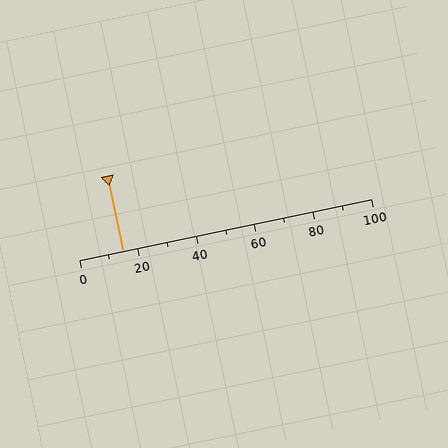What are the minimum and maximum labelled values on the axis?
The axis runs from 0 to 100.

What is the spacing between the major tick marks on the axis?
The major ticks are spaced 20 apart.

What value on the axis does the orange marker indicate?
The marker indicates approximately 15.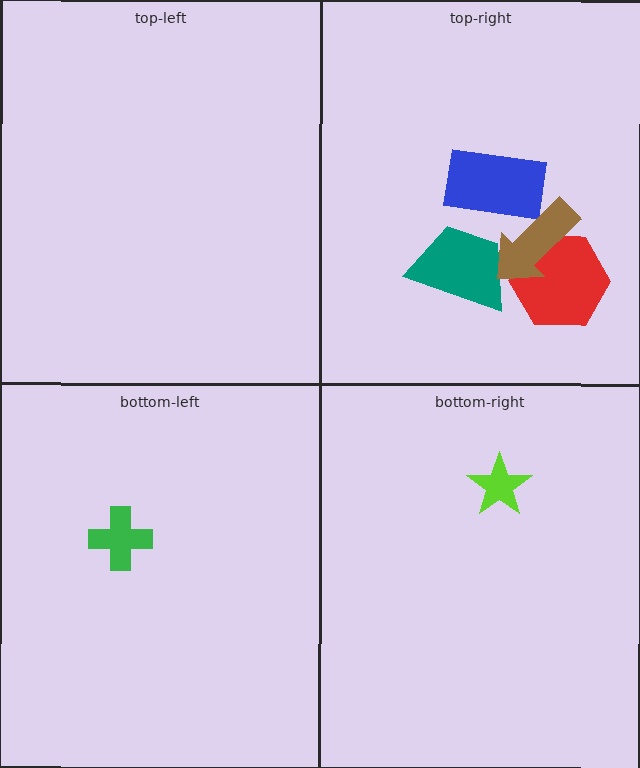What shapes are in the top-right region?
The blue rectangle, the red hexagon, the teal trapezoid, the brown arrow.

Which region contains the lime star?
The bottom-right region.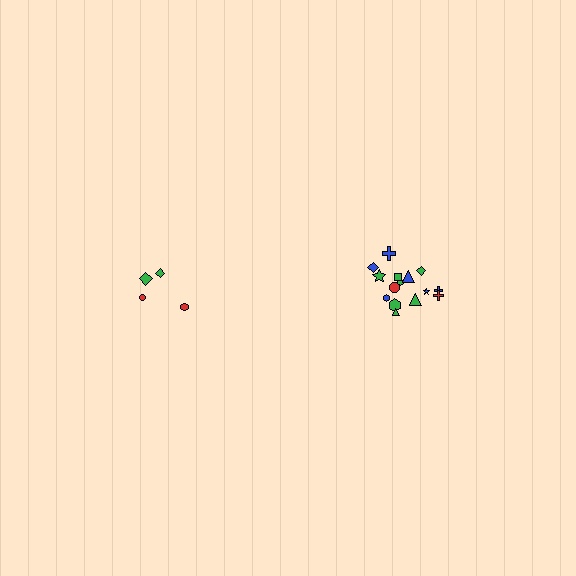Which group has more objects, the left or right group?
The right group.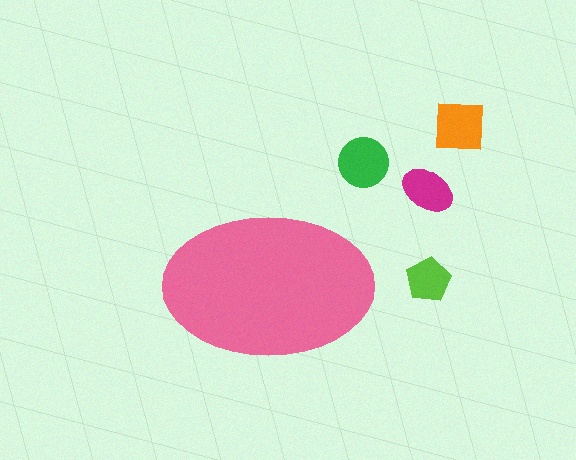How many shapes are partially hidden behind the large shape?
0 shapes are partially hidden.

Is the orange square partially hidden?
No, the orange square is fully visible.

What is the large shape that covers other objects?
A pink ellipse.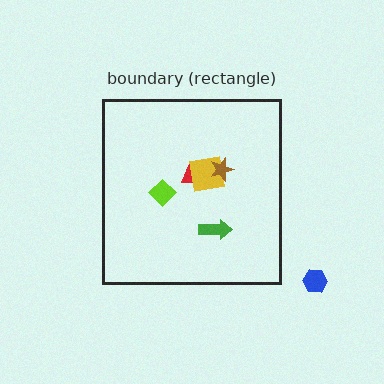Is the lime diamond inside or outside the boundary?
Inside.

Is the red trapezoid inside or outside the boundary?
Inside.